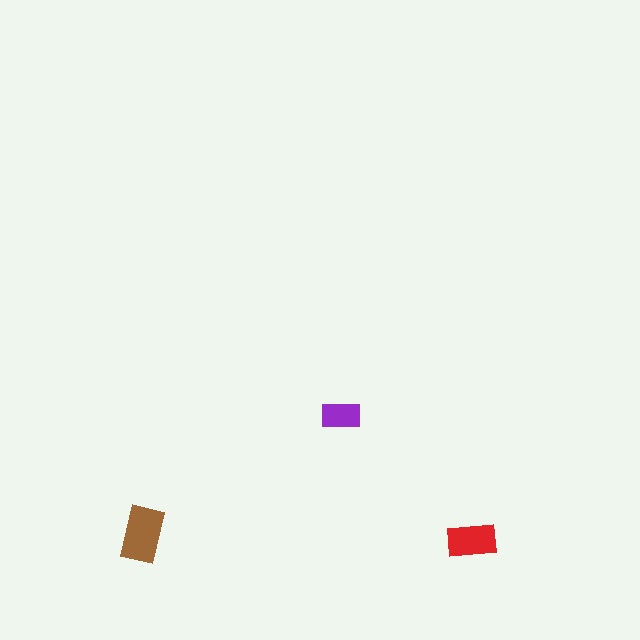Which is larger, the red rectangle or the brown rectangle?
The brown one.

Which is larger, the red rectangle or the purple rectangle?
The red one.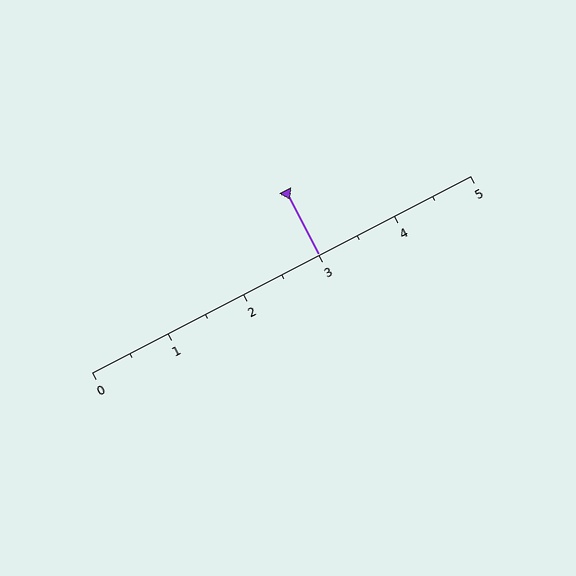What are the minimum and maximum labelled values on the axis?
The axis runs from 0 to 5.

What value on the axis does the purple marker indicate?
The marker indicates approximately 3.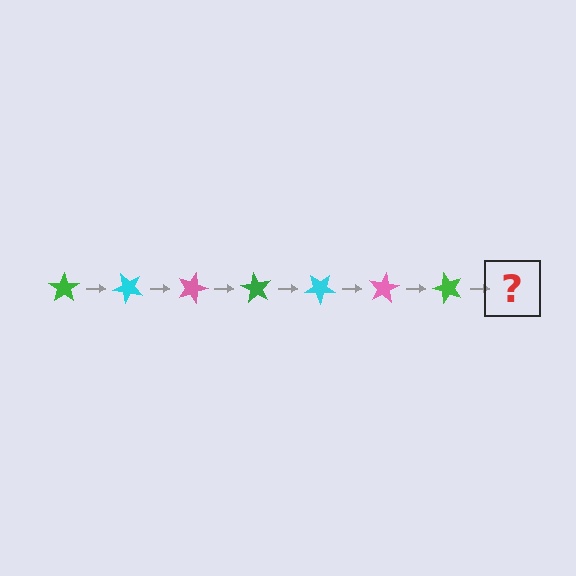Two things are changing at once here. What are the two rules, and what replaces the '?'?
The two rules are that it rotates 45 degrees each step and the color cycles through green, cyan, and pink. The '?' should be a cyan star, rotated 315 degrees from the start.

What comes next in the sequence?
The next element should be a cyan star, rotated 315 degrees from the start.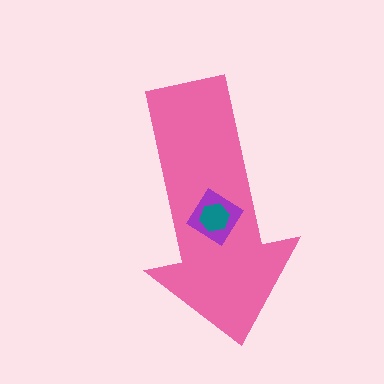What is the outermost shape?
The pink arrow.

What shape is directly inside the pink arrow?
The purple diamond.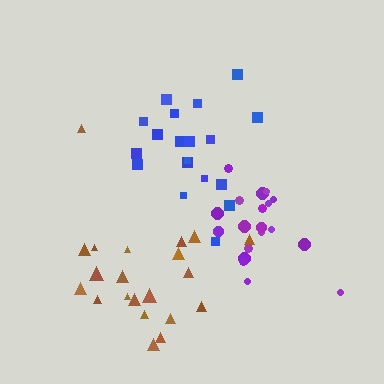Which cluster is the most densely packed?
Purple.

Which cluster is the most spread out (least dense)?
Brown.